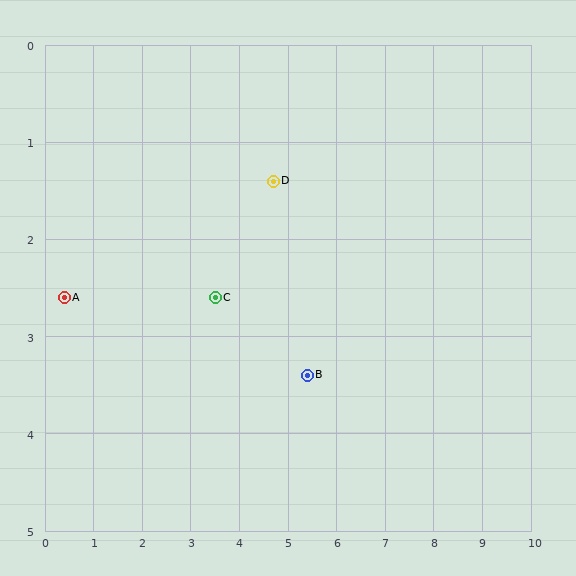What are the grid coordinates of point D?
Point D is at approximately (4.7, 1.4).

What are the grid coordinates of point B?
Point B is at approximately (5.4, 3.4).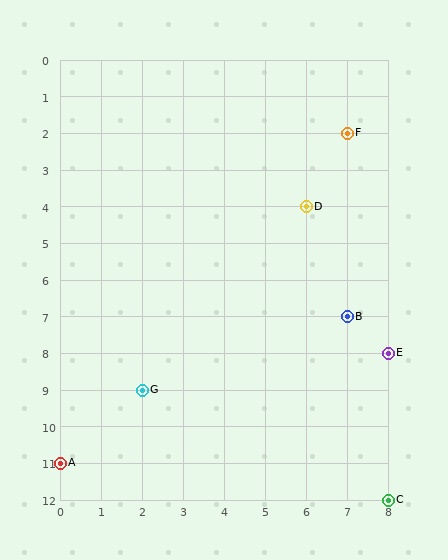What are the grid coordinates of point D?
Point D is at grid coordinates (6, 4).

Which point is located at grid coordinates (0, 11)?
Point A is at (0, 11).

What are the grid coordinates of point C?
Point C is at grid coordinates (8, 12).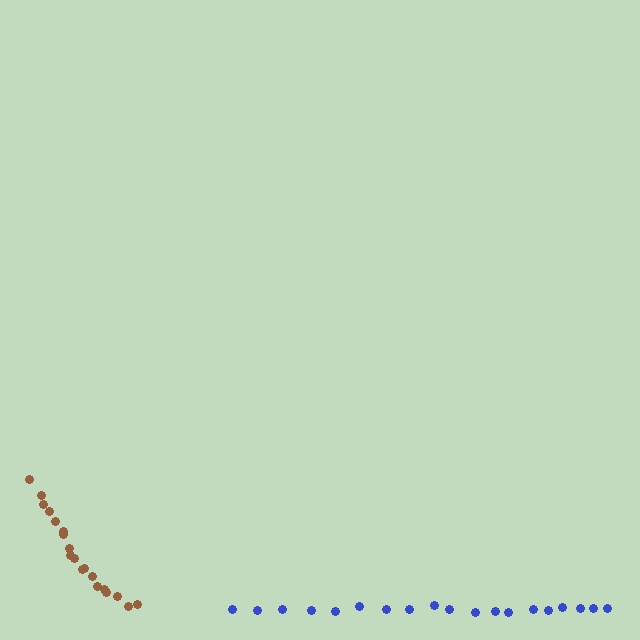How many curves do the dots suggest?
There are 2 distinct paths.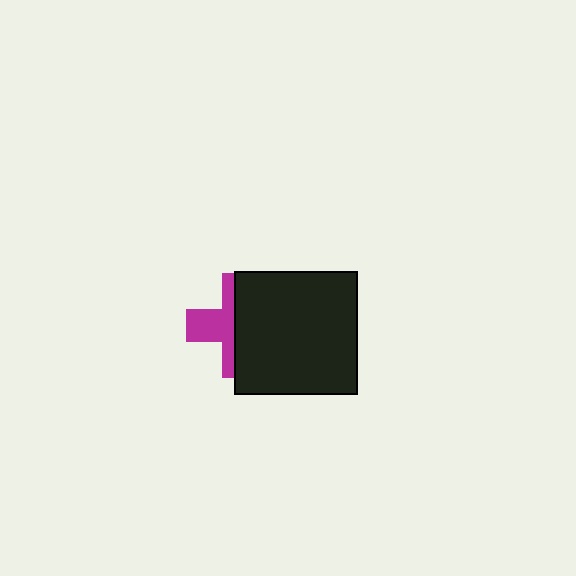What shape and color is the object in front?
The object in front is a black square.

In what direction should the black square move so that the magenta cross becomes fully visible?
The black square should move right. That is the shortest direction to clear the overlap and leave the magenta cross fully visible.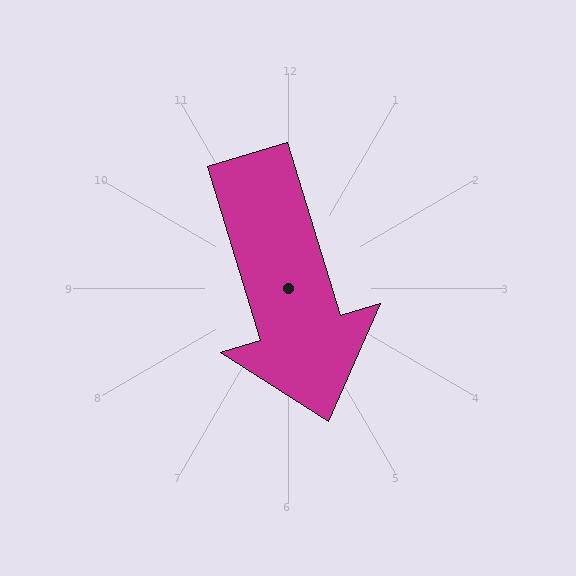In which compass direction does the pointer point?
South.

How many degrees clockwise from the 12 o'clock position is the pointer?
Approximately 163 degrees.